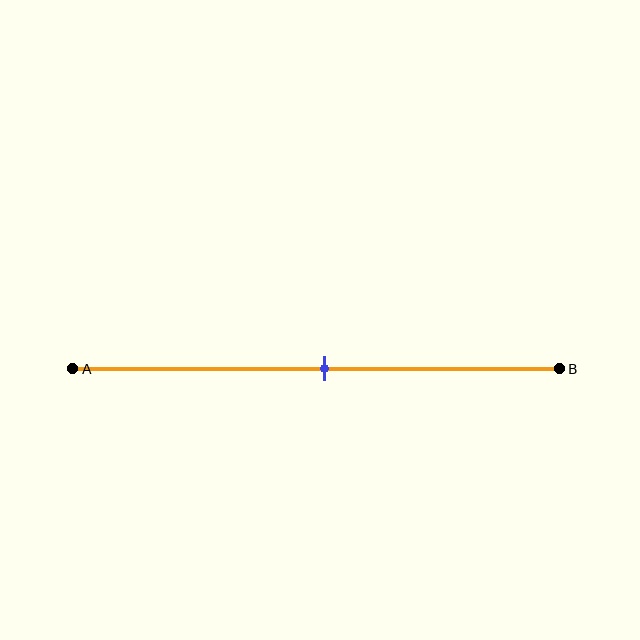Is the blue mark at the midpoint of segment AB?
Yes, the mark is approximately at the midpoint.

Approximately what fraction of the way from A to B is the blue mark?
The blue mark is approximately 50% of the way from A to B.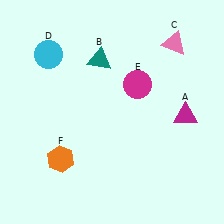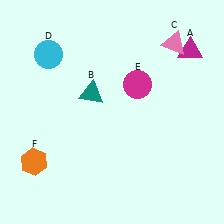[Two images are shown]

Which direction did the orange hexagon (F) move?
The orange hexagon (F) moved left.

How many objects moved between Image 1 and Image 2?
3 objects moved between the two images.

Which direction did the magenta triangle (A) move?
The magenta triangle (A) moved up.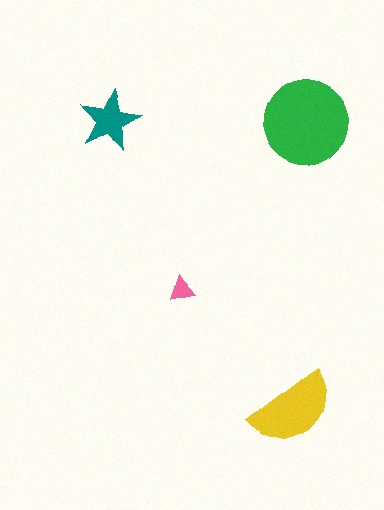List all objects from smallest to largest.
The pink triangle, the teal star, the yellow semicircle, the green circle.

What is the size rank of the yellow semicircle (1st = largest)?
2nd.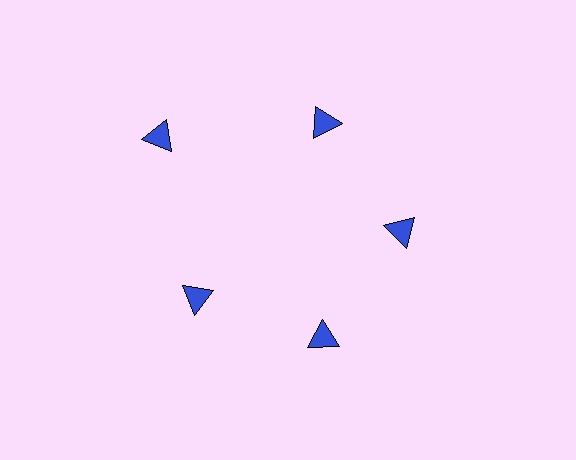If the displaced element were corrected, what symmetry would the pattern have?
It would have 5-fold rotational symmetry — the pattern would map onto itself every 72 degrees.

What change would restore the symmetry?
The symmetry would be restored by moving it inward, back onto the ring so that all 5 triangles sit at equal angles and equal distance from the center.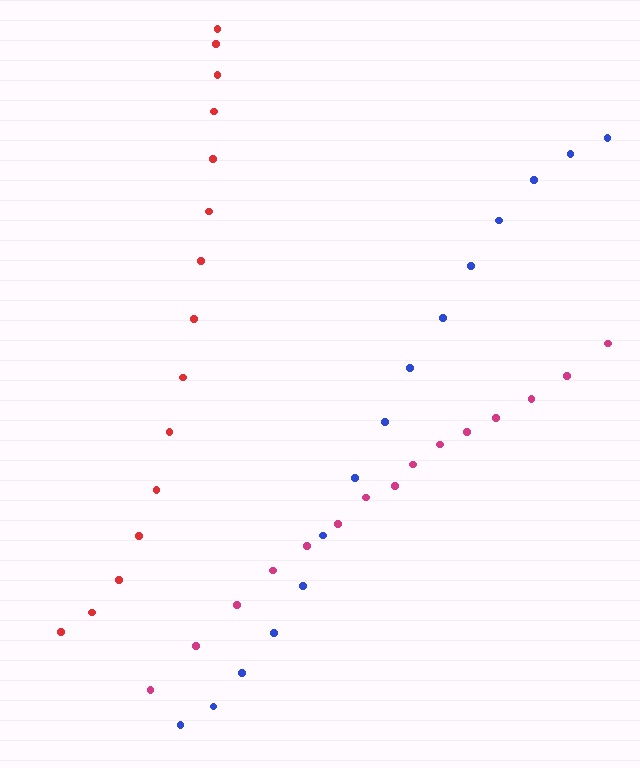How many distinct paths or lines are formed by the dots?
There are 3 distinct paths.